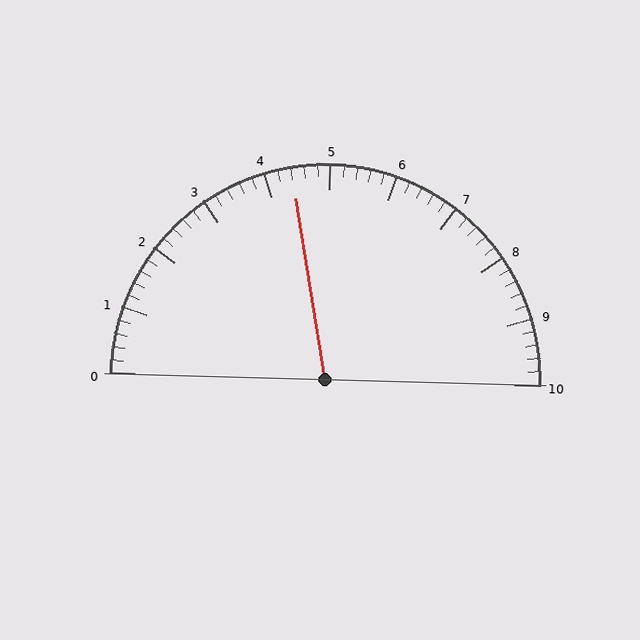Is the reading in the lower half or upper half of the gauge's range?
The reading is in the lower half of the range (0 to 10).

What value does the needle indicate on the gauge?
The needle indicates approximately 4.4.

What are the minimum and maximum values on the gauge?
The gauge ranges from 0 to 10.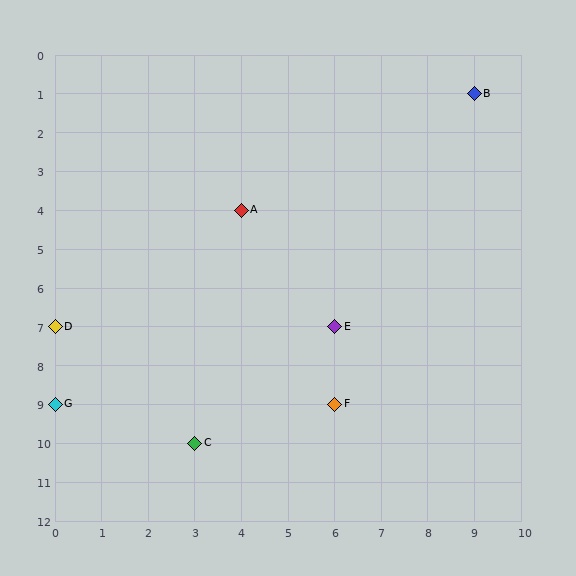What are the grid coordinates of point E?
Point E is at grid coordinates (6, 7).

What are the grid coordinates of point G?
Point G is at grid coordinates (0, 9).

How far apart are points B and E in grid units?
Points B and E are 3 columns and 6 rows apart (about 6.7 grid units diagonally).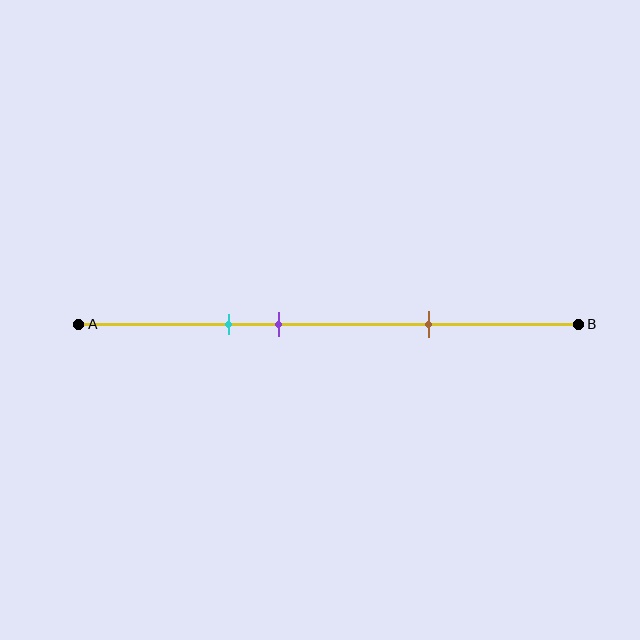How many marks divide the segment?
There are 3 marks dividing the segment.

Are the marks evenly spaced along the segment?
No, the marks are not evenly spaced.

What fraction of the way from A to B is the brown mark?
The brown mark is approximately 70% (0.7) of the way from A to B.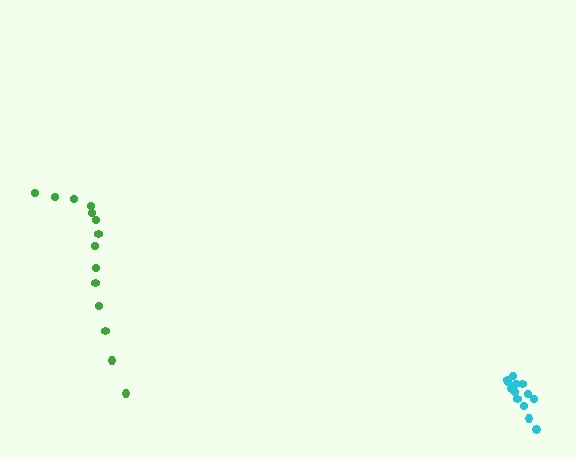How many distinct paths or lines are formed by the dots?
There are 2 distinct paths.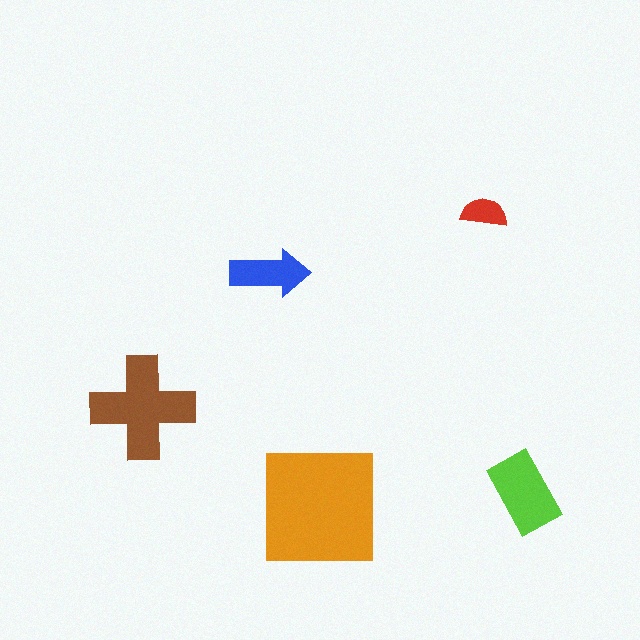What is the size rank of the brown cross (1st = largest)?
2nd.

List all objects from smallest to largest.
The red semicircle, the blue arrow, the lime rectangle, the brown cross, the orange square.